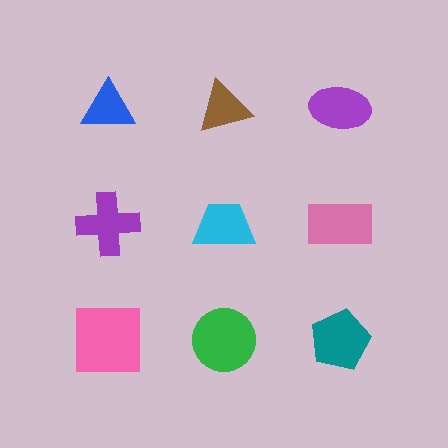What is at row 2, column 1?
A purple cross.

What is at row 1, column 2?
A brown triangle.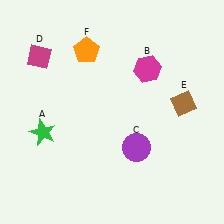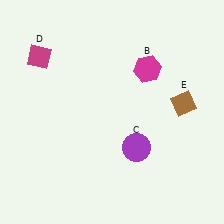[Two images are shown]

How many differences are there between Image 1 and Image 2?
There are 2 differences between the two images.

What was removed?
The green star (A), the orange pentagon (F) were removed in Image 2.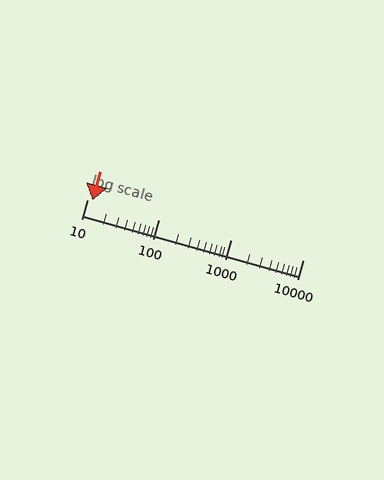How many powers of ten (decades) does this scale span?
The scale spans 3 decades, from 10 to 10000.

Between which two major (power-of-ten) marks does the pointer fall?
The pointer is between 10 and 100.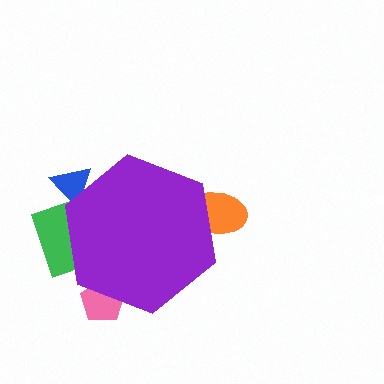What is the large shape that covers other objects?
A purple hexagon.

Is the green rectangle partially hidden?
Yes, the green rectangle is partially hidden behind the purple hexagon.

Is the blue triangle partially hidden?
Yes, the blue triangle is partially hidden behind the purple hexagon.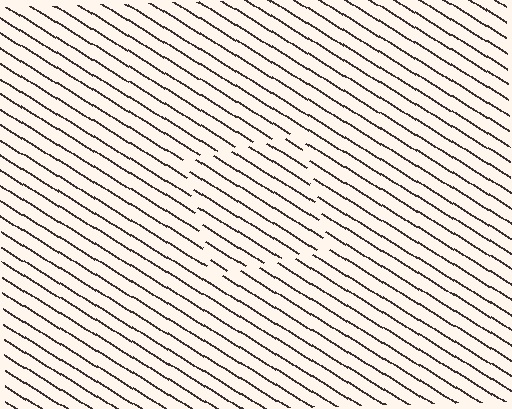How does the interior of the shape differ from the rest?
The interior of the shape contains the same grating, shifted by half a period — the contour is defined by the phase discontinuity where line-ends from the inner and outer gratings abut.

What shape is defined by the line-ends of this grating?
An illusory square. The interior of the shape contains the same grating, shifted by half a period — the contour is defined by the phase discontinuity where line-ends from the inner and outer gratings abut.